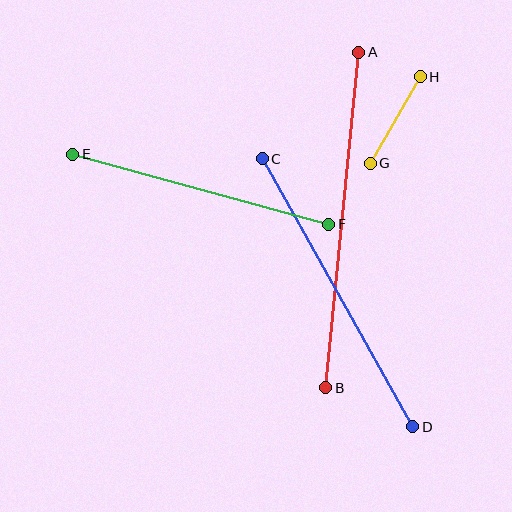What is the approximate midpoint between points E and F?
The midpoint is at approximately (201, 189) pixels.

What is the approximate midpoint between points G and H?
The midpoint is at approximately (395, 120) pixels.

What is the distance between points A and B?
The distance is approximately 337 pixels.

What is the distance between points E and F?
The distance is approximately 265 pixels.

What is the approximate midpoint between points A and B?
The midpoint is at approximately (342, 220) pixels.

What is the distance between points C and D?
The distance is approximately 307 pixels.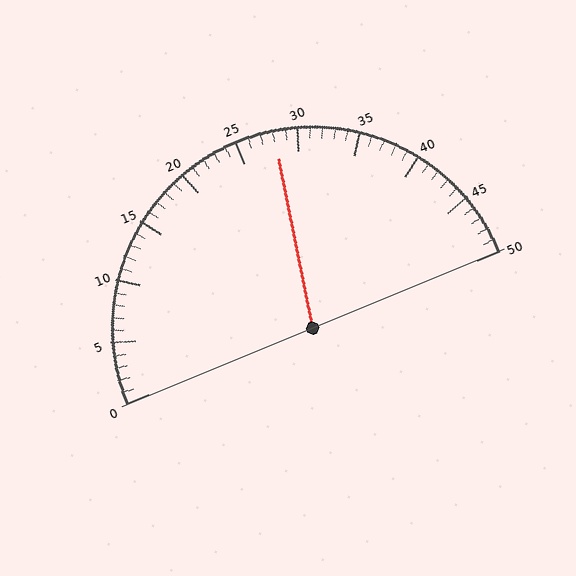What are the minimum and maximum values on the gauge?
The gauge ranges from 0 to 50.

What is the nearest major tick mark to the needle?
The nearest major tick mark is 30.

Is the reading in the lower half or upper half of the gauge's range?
The reading is in the upper half of the range (0 to 50).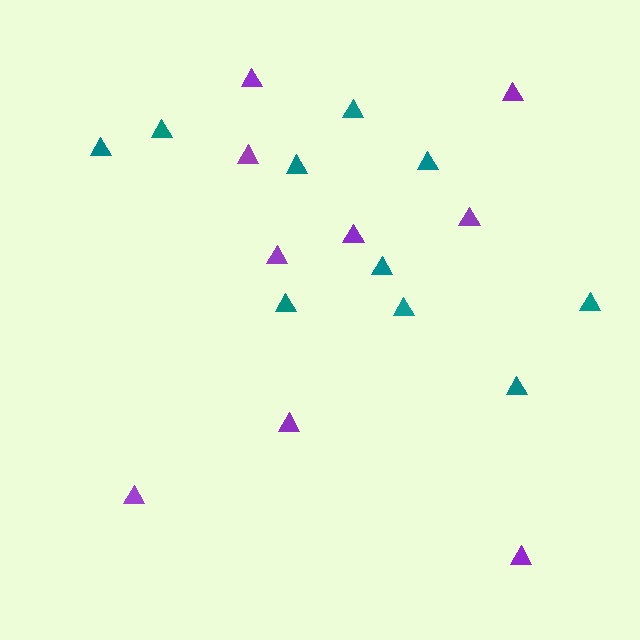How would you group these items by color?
There are 2 groups: one group of teal triangles (10) and one group of purple triangles (9).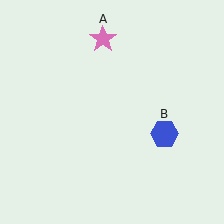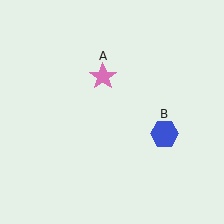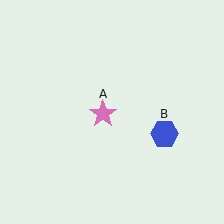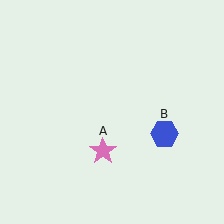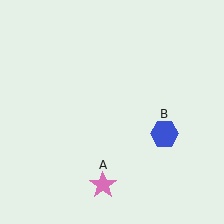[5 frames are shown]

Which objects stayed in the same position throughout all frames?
Blue hexagon (object B) remained stationary.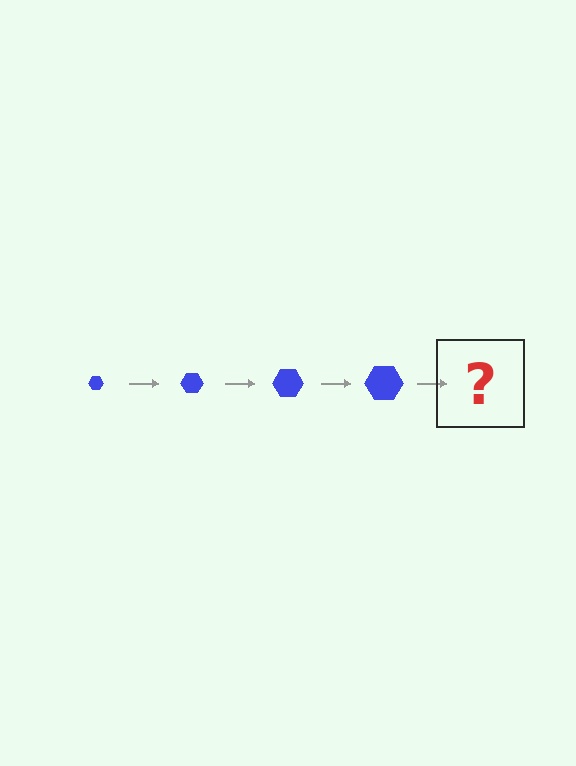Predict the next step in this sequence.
The next step is a blue hexagon, larger than the previous one.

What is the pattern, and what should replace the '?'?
The pattern is that the hexagon gets progressively larger each step. The '?' should be a blue hexagon, larger than the previous one.